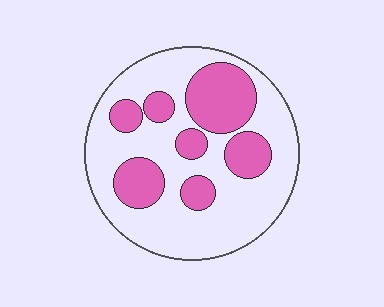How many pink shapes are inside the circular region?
7.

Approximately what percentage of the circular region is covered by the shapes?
Approximately 30%.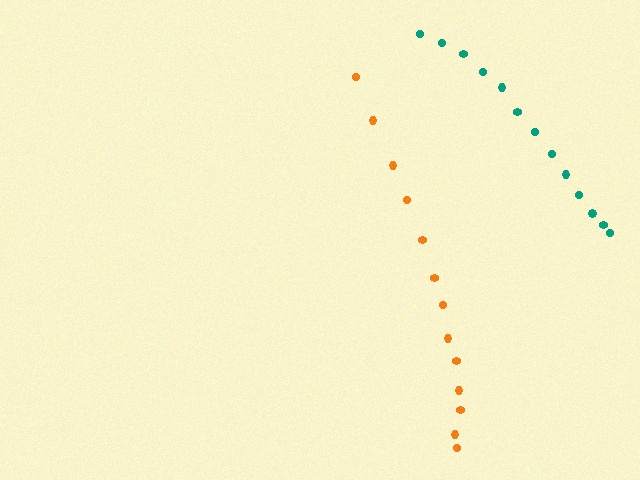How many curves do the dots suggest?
There are 2 distinct paths.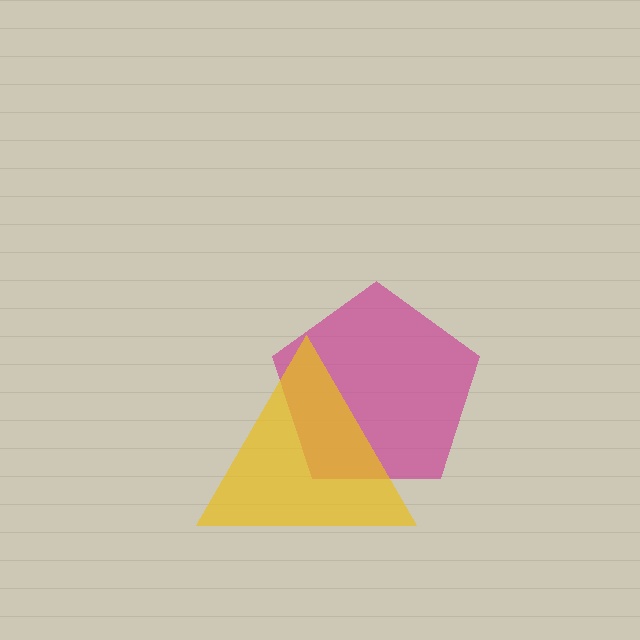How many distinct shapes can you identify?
There are 2 distinct shapes: a magenta pentagon, a yellow triangle.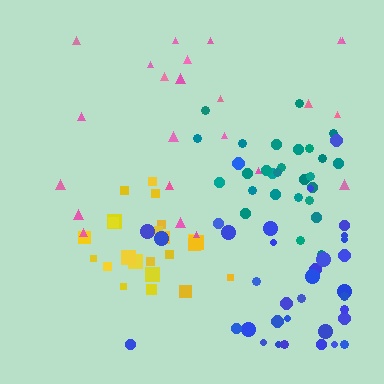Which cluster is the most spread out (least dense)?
Pink.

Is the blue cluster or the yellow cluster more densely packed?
Yellow.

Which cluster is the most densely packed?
Teal.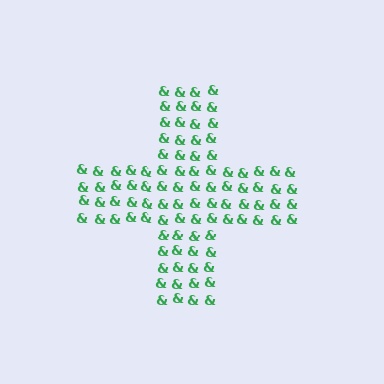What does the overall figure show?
The overall figure shows a cross.